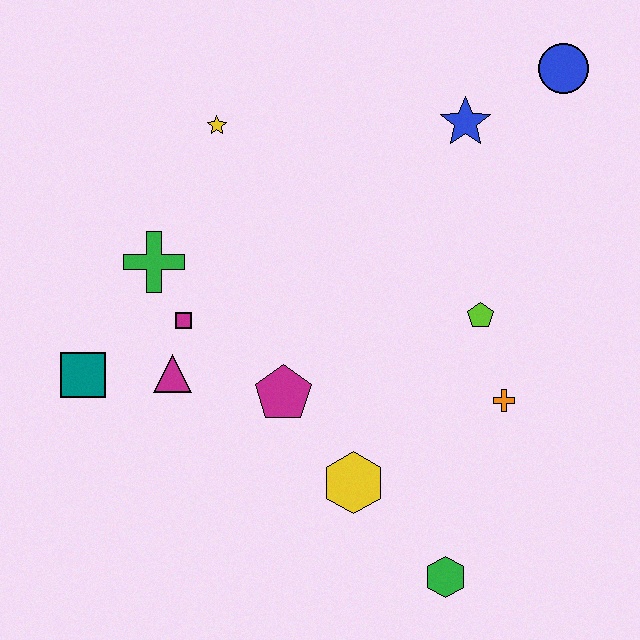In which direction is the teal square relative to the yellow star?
The teal square is below the yellow star.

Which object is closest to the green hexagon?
The yellow hexagon is closest to the green hexagon.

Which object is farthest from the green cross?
The blue circle is farthest from the green cross.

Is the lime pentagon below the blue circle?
Yes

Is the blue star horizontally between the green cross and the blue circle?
Yes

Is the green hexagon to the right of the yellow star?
Yes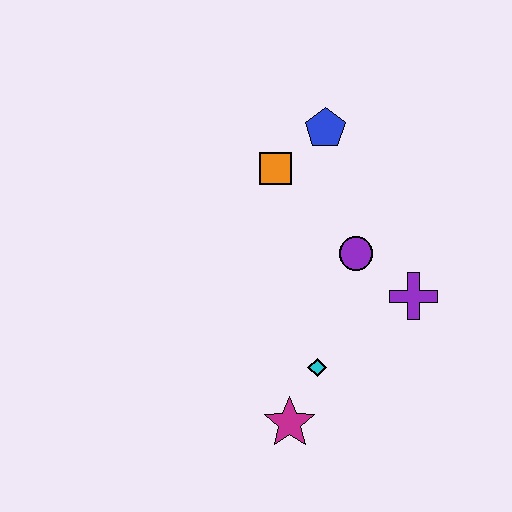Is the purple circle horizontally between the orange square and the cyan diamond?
No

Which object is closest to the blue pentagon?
The orange square is closest to the blue pentagon.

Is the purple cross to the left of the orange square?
No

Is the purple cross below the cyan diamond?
No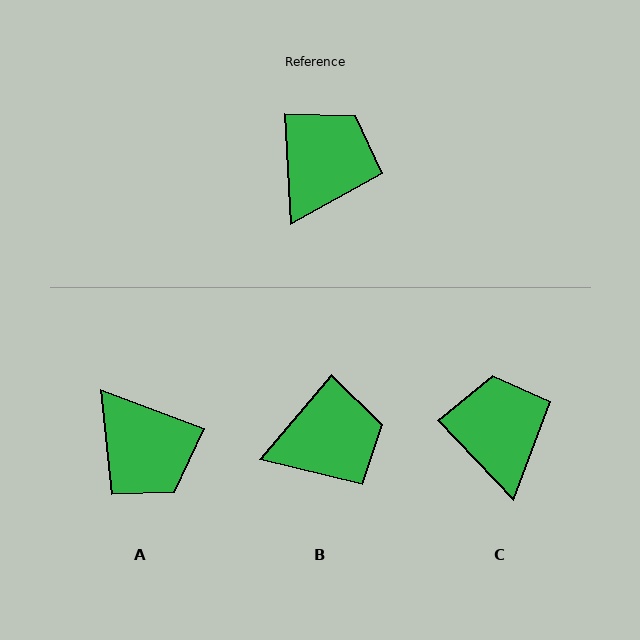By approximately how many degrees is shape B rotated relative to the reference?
Approximately 43 degrees clockwise.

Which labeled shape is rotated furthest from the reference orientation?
A, about 113 degrees away.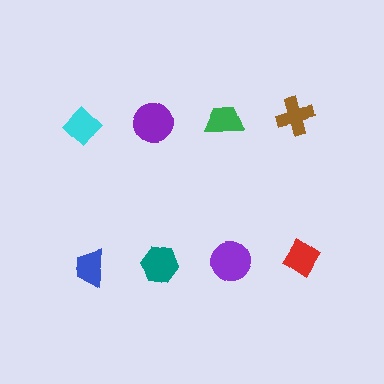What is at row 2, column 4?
A red diamond.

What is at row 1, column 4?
A brown cross.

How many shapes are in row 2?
4 shapes.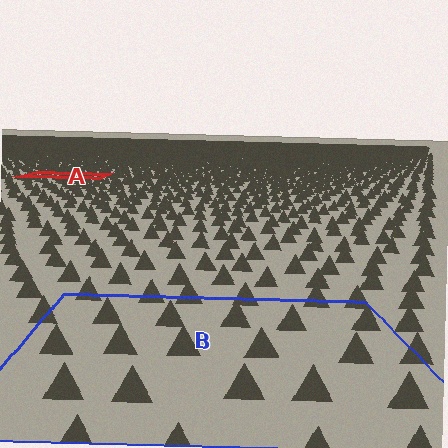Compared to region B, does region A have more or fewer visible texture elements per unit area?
Region A has more texture elements per unit area — they are packed more densely because it is farther away.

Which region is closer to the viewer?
Region B is closer. The texture elements there are larger and more spread out.